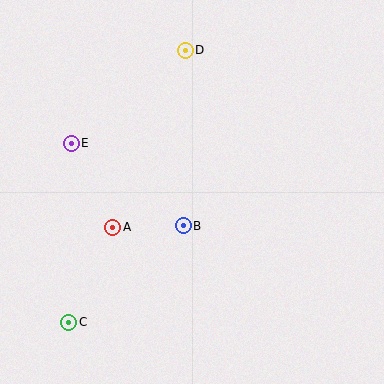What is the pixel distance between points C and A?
The distance between C and A is 104 pixels.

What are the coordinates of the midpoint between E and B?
The midpoint between E and B is at (127, 184).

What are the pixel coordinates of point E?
Point E is at (71, 143).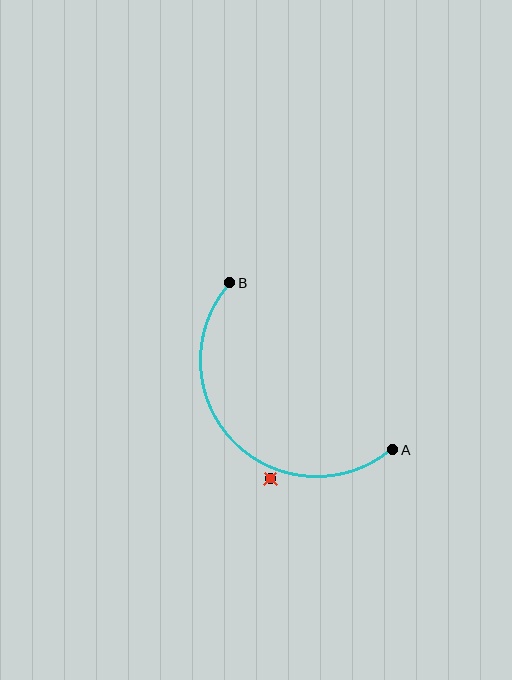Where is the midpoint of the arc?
The arc midpoint is the point on the curve farthest from the straight line joining A and B. It sits below and to the left of that line.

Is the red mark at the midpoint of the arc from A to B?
No — the red mark does not lie on the arc at all. It sits slightly outside the curve.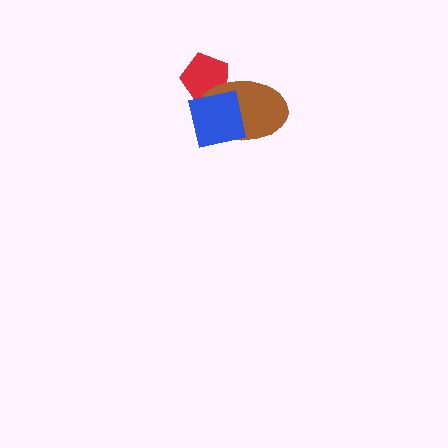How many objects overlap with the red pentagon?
2 objects overlap with the red pentagon.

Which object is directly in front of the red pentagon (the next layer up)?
The brown ellipse is directly in front of the red pentagon.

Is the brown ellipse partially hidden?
Yes, it is partially covered by another shape.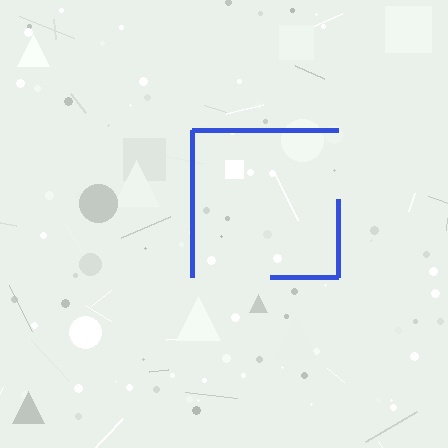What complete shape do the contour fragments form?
The contour fragments form a square.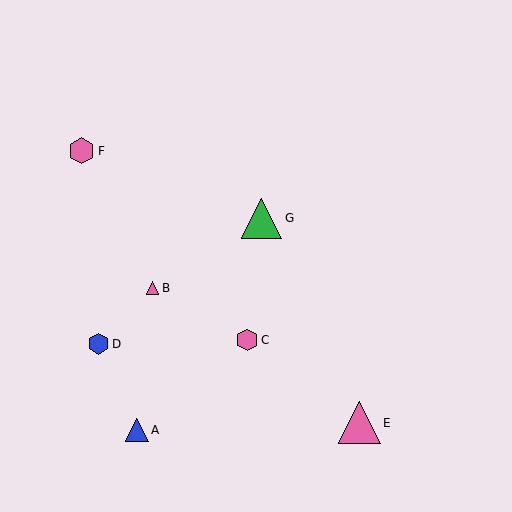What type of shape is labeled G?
Shape G is a green triangle.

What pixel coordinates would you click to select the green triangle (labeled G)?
Click at (262, 218) to select the green triangle G.